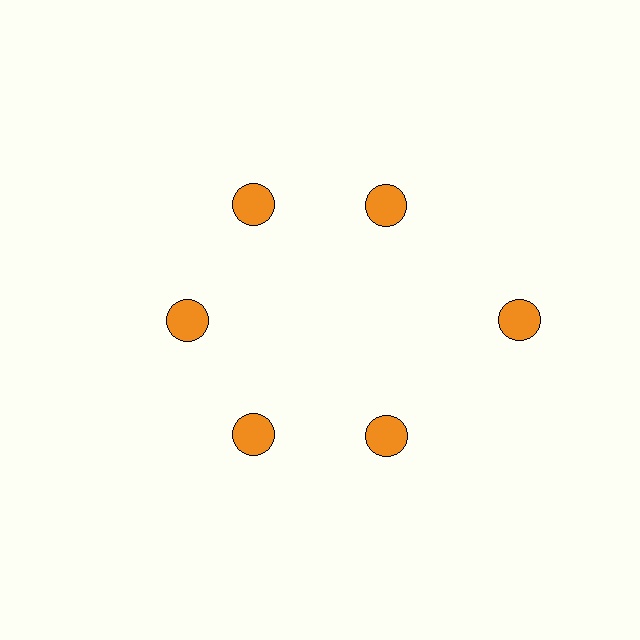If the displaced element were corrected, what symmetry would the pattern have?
It would have 6-fold rotational symmetry — the pattern would map onto itself every 60 degrees.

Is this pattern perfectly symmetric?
No. The 6 orange circles are arranged in a ring, but one element near the 3 o'clock position is pushed outward from the center, breaking the 6-fold rotational symmetry.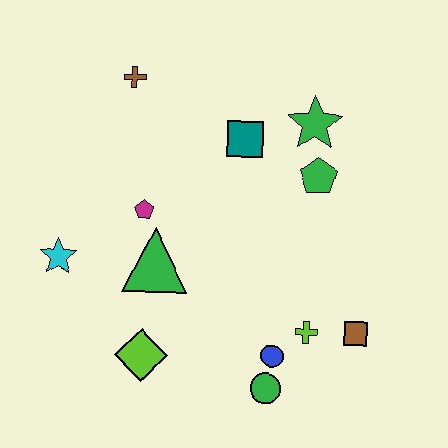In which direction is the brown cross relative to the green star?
The brown cross is to the left of the green star.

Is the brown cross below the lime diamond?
No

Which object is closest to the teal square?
The green star is closest to the teal square.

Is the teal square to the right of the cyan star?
Yes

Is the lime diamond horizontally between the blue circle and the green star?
No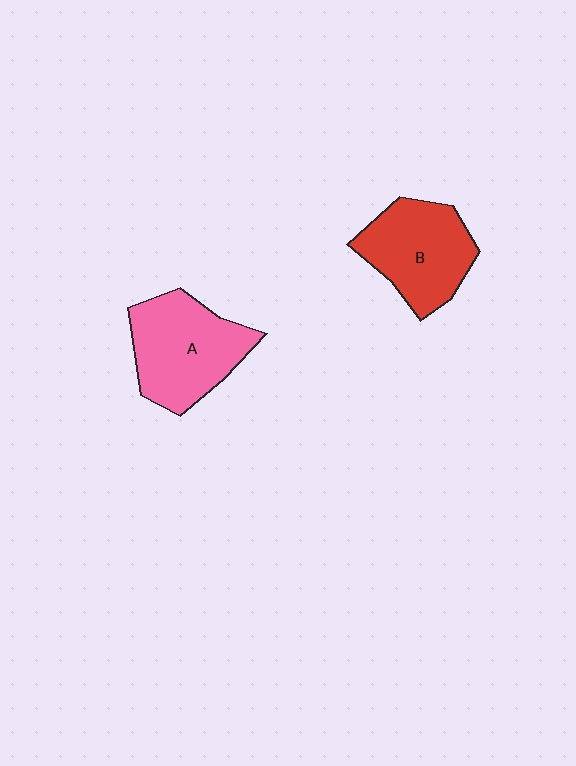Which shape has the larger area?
Shape A (pink).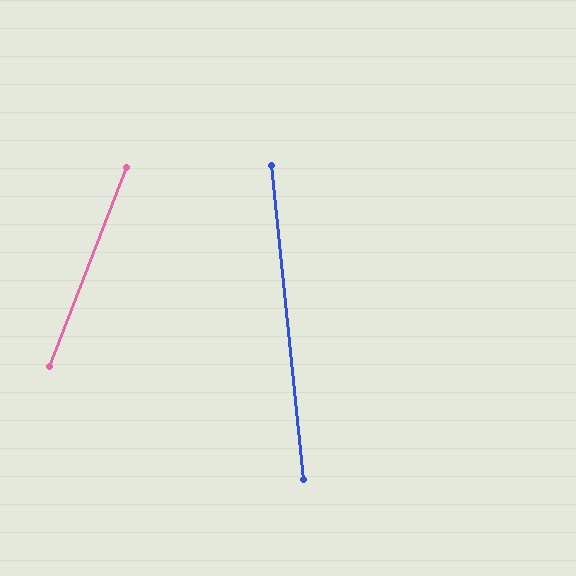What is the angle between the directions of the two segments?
Approximately 27 degrees.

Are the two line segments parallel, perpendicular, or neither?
Neither parallel nor perpendicular — they differ by about 27°.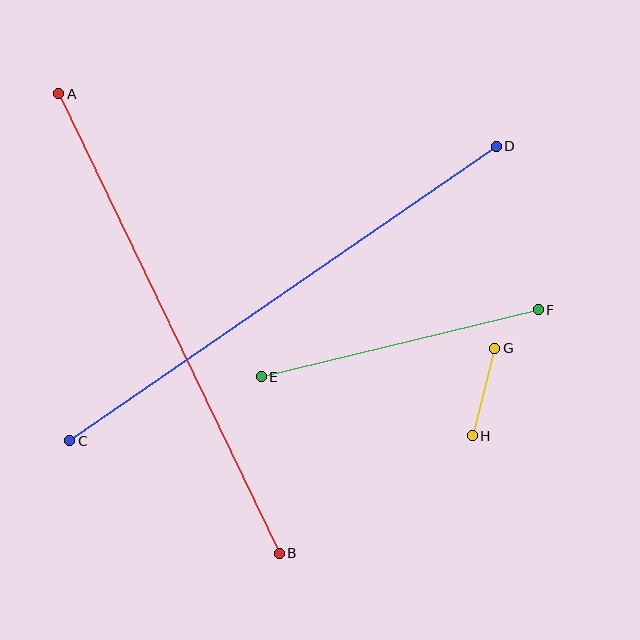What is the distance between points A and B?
The distance is approximately 510 pixels.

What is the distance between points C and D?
The distance is approximately 518 pixels.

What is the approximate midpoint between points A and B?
The midpoint is at approximately (169, 323) pixels.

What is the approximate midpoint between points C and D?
The midpoint is at approximately (283, 294) pixels.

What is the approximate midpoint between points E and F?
The midpoint is at approximately (400, 343) pixels.